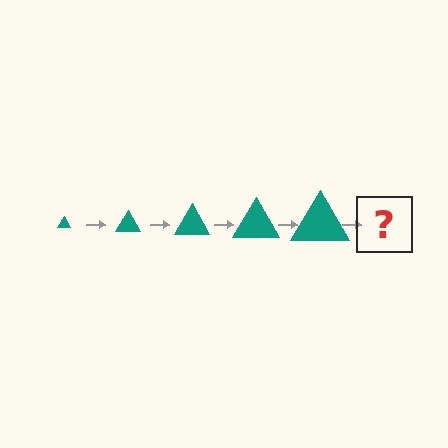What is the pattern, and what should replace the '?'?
The pattern is that the triangle gets progressively larger each step. The '?' should be a teal triangle, larger than the previous one.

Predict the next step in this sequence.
The next step is a teal triangle, larger than the previous one.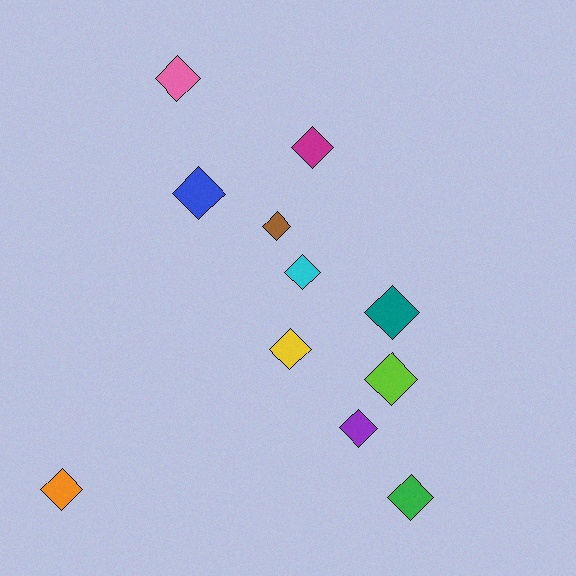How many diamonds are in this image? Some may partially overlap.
There are 11 diamonds.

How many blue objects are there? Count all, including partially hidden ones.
There is 1 blue object.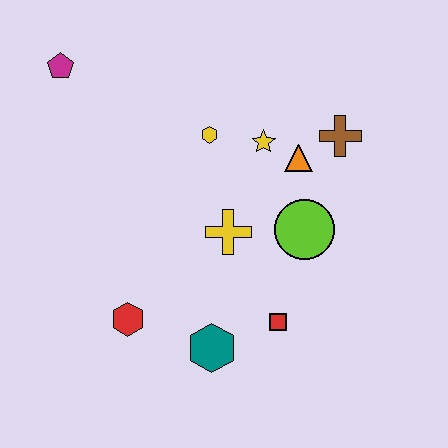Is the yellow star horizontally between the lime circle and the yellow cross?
Yes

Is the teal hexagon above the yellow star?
No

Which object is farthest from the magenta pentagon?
The red square is farthest from the magenta pentagon.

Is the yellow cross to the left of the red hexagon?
No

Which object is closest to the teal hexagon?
The red square is closest to the teal hexagon.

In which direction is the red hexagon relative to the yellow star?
The red hexagon is below the yellow star.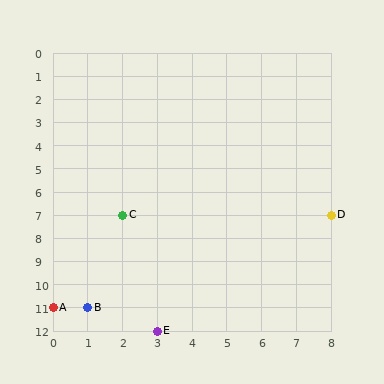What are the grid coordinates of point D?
Point D is at grid coordinates (8, 7).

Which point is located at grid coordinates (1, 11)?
Point B is at (1, 11).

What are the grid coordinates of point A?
Point A is at grid coordinates (0, 11).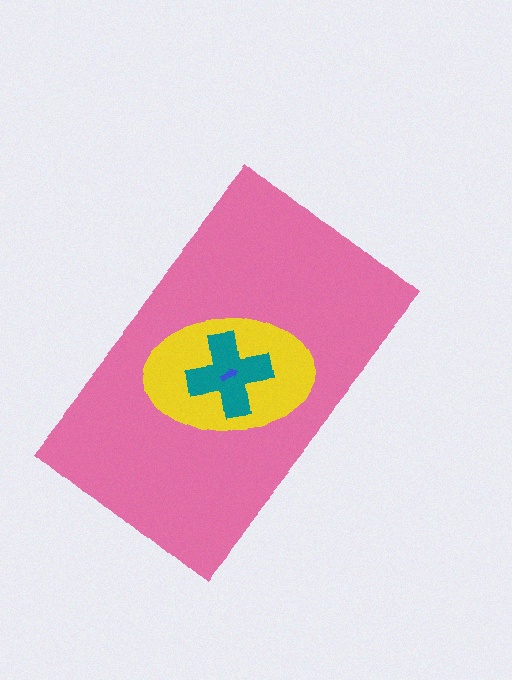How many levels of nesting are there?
4.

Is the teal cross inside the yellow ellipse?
Yes.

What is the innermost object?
The blue arrow.